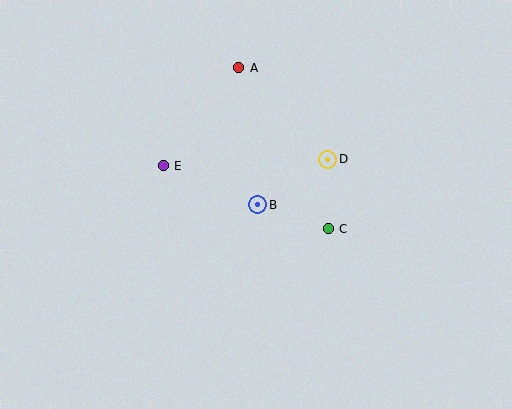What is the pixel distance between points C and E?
The distance between C and E is 177 pixels.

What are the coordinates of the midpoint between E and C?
The midpoint between E and C is at (246, 197).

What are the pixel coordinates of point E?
Point E is at (163, 166).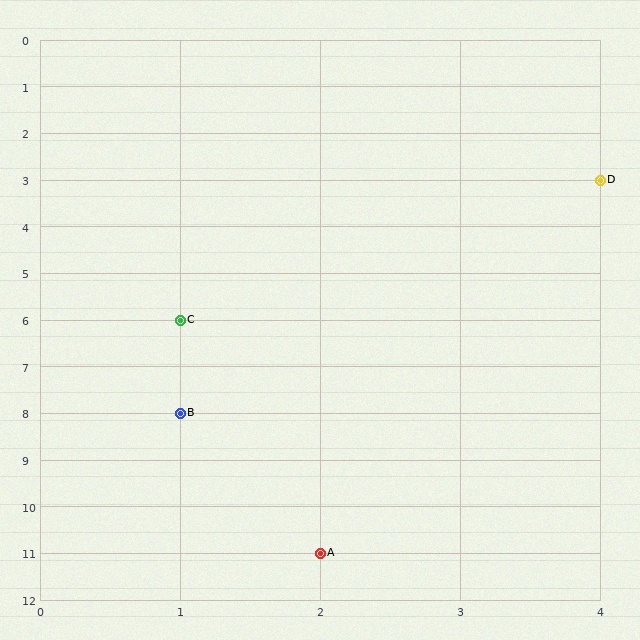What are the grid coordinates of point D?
Point D is at grid coordinates (4, 3).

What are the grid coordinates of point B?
Point B is at grid coordinates (1, 8).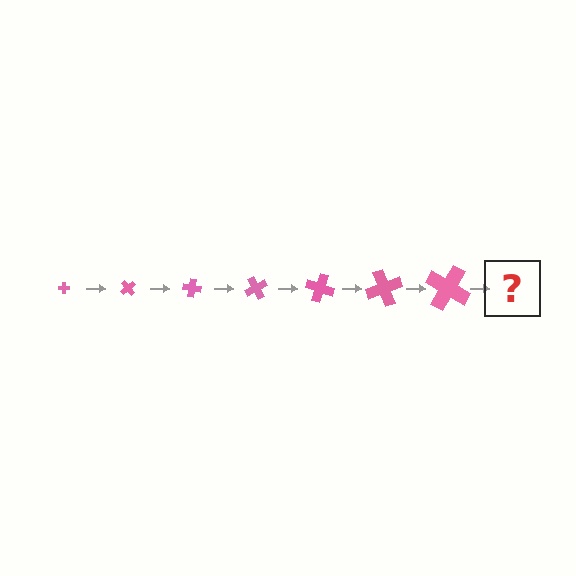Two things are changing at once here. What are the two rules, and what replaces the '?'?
The two rules are that the cross grows larger each step and it rotates 50 degrees each step. The '?' should be a cross, larger than the previous one and rotated 350 degrees from the start.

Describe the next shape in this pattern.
It should be a cross, larger than the previous one and rotated 350 degrees from the start.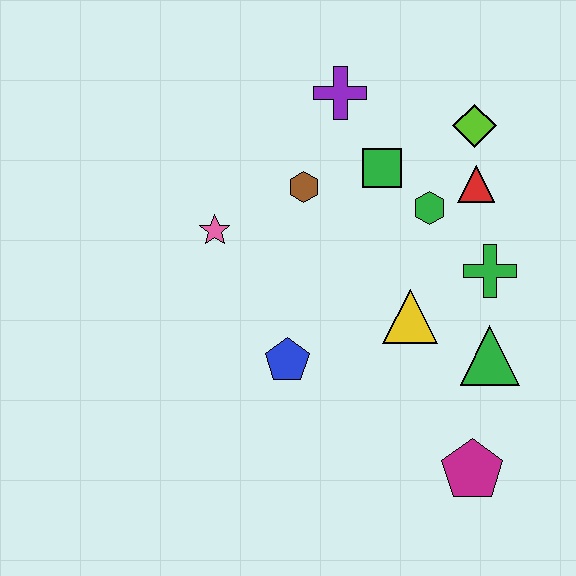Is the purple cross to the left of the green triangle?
Yes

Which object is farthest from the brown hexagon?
The magenta pentagon is farthest from the brown hexagon.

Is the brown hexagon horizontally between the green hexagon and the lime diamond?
No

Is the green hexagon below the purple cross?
Yes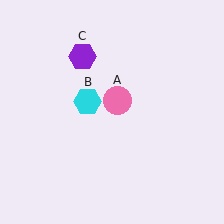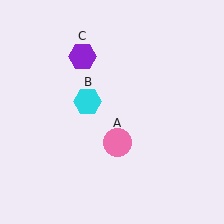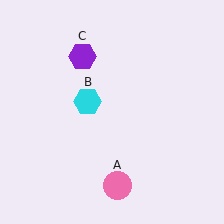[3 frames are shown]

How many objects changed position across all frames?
1 object changed position: pink circle (object A).